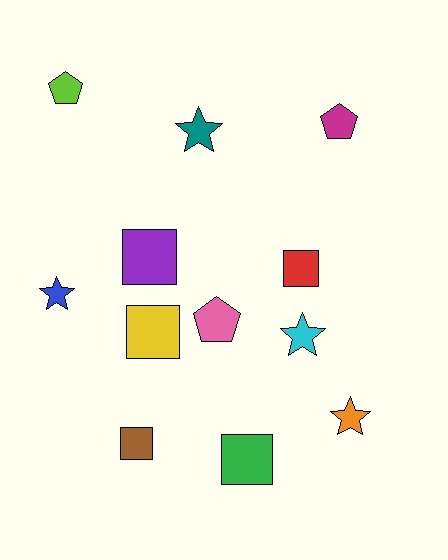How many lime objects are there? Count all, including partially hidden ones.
There is 1 lime object.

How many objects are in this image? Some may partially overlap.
There are 12 objects.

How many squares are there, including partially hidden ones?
There are 5 squares.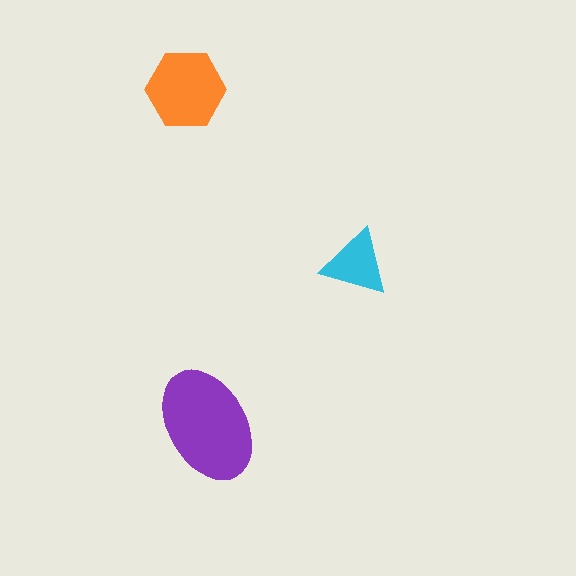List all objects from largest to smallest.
The purple ellipse, the orange hexagon, the cyan triangle.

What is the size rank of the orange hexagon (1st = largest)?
2nd.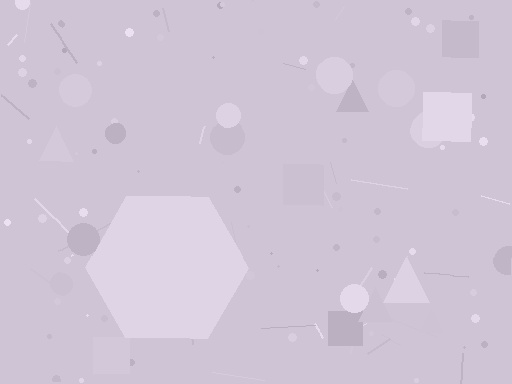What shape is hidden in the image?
A hexagon is hidden in the image.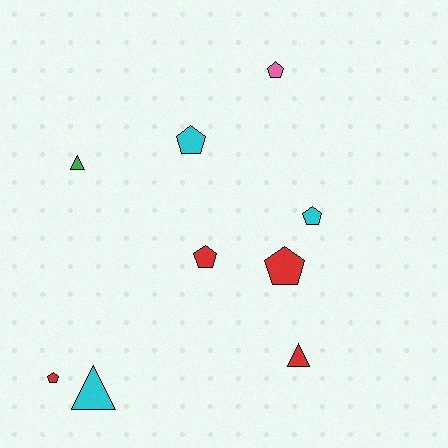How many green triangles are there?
There is 1 green triangle.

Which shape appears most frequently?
Pentagon, with 6 objects.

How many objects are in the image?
There are 9 objects.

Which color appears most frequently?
Red, with 4 objects.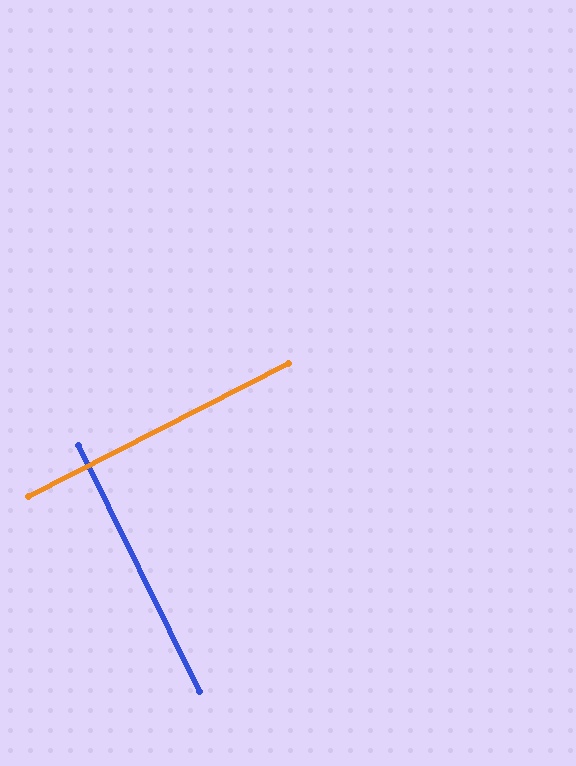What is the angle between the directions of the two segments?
Approximately 89 degrees.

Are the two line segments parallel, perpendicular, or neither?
Perpendicular — they meet at approximately 89°.